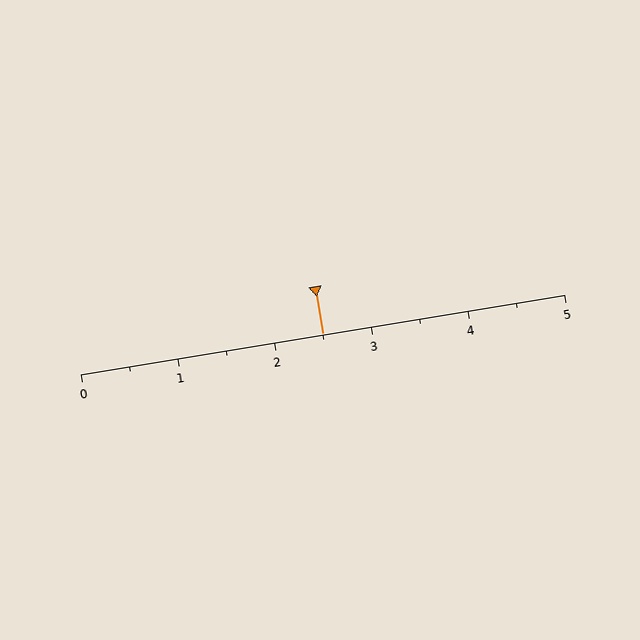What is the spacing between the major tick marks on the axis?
The major ticks are spaced 1 apart.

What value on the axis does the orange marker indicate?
The marker indicates approximately 2.5.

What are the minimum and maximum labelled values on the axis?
The axis runs from 0 to 5.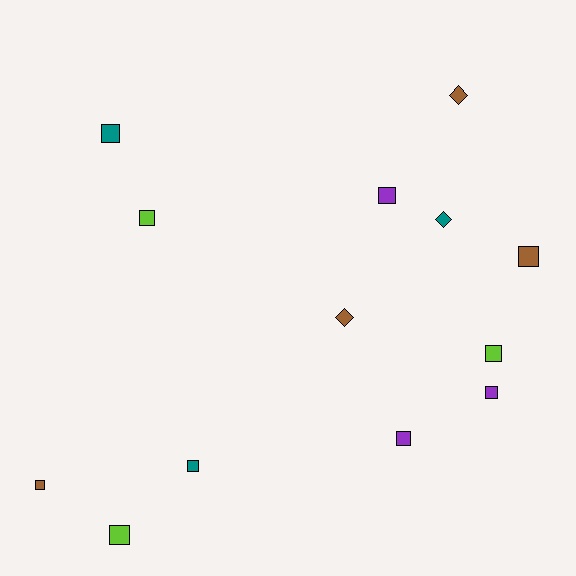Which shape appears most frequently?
Square, with 10 objects.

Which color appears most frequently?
Brown, with 4 objects.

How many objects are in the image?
There are 13 objects.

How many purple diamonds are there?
There are no purple diamonds.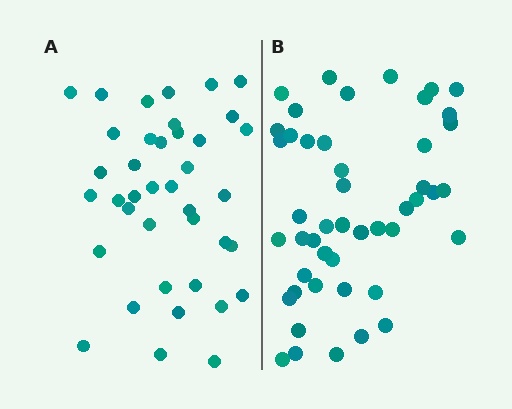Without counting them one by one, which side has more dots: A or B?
Region B (the right region) has more dots.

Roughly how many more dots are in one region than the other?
Region B has roughly 8 or so more dots than region A.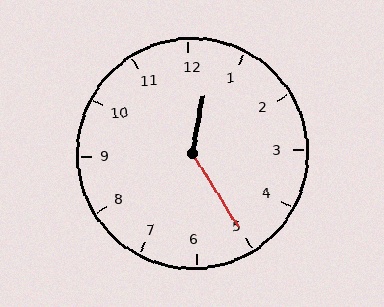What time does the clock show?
12:25.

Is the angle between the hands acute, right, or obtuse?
It is obtuse.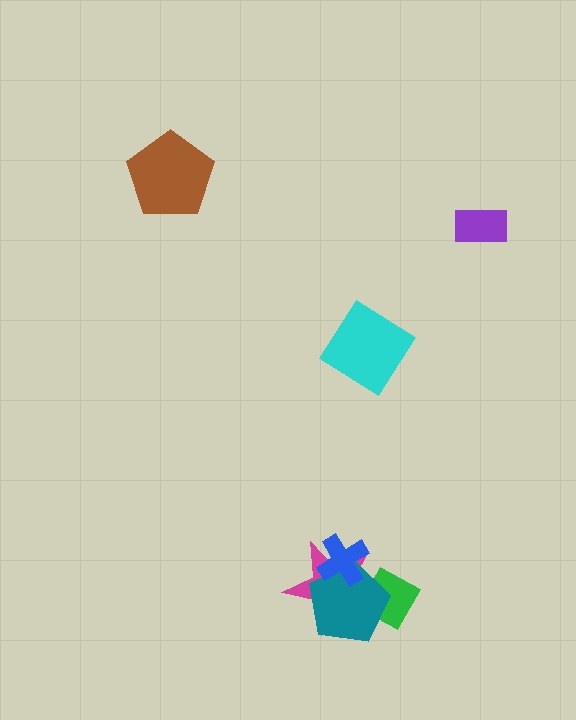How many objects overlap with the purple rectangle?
0 objects overlap with the purple rectangle.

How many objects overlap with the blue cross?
2 objects overlap with the blue cross.